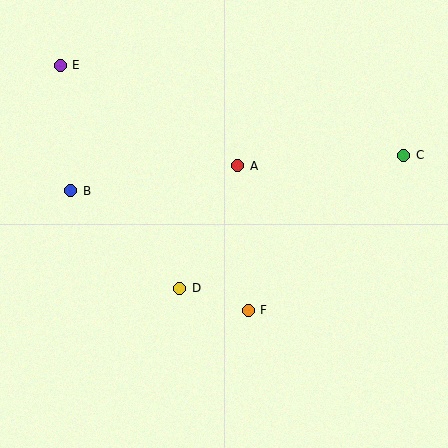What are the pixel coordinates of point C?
Point C is at (404, 155).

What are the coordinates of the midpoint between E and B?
The midpoint between E and B is at (66, 128).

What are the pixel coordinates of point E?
Point E is at (60, 65).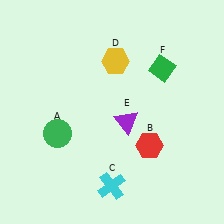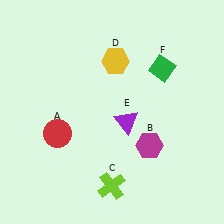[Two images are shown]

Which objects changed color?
A changed from green to red. B changed from red to magenta. C changed from cyan to lime.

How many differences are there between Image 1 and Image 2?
There are 3 differences between the two images.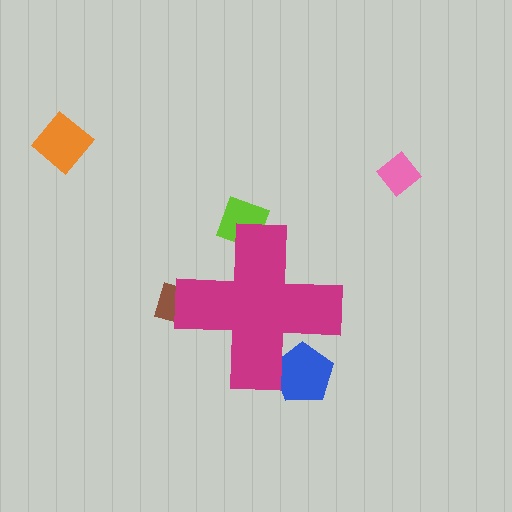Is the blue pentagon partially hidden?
Yes, the blue pentagon is partially hidden behind the magenta cross.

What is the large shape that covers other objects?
A magenta cross.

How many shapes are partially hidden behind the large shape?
3 shapes are partially hidden.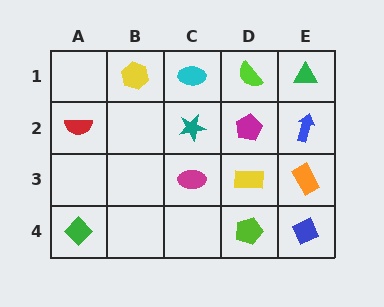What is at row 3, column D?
A yellow rectangle.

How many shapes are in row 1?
4 shapes.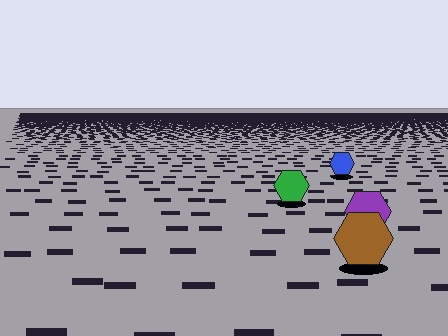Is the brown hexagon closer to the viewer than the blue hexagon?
Yes. The brown hexagon is closer — you can tell from the texture gradient: the ground texture is coarser near it.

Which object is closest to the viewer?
The brown hexagon is closest. The texture marks near it are larger and more spread out.